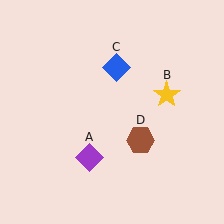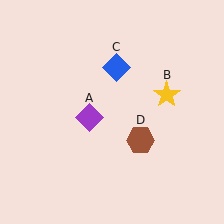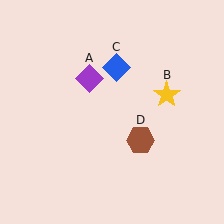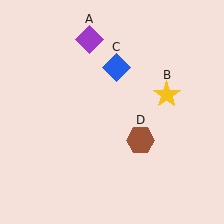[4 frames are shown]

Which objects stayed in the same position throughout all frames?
Yellow star (object B) and blue diamond (object C) and brown hexagon (object D) remained stationary.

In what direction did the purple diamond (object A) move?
The purple diamond (object A) moved up.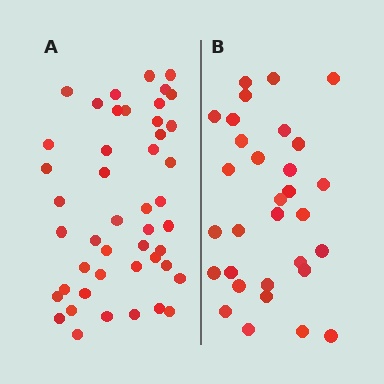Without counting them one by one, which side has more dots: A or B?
Region A (the left region) has more dots.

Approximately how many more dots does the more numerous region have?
Region A has approximately 15 more dots than region B.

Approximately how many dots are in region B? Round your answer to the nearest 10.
About 30 dots. (The exact count is 31, which rounds to 30.)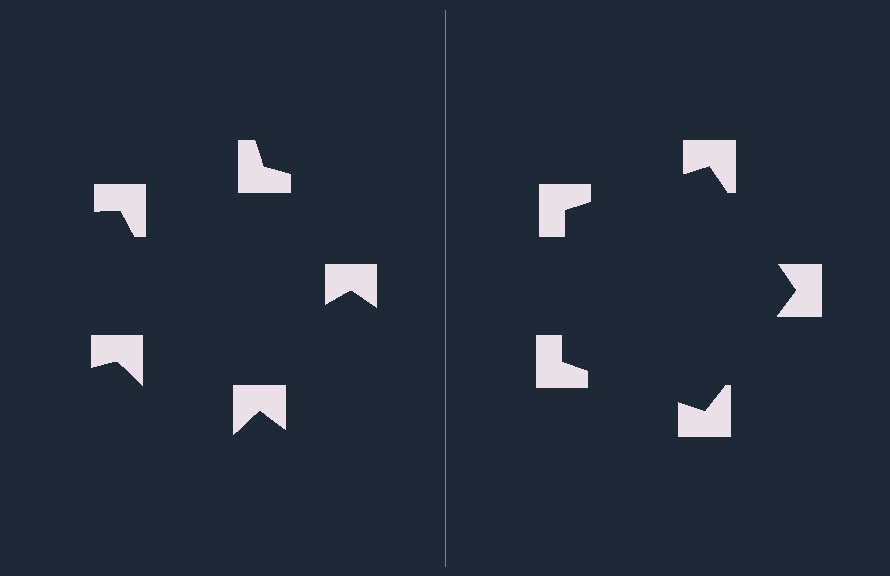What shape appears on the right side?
An illusory pentagon.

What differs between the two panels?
The notched squares are positioned identically on both sides; only the wedge orientations differ. On the right they align to a pentagon; on the left they are misaligned.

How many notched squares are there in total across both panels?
10 — 5 on each side.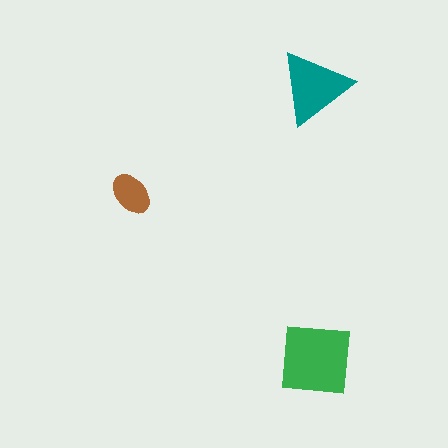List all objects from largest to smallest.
The green square, the teal triangle, the brown ellipse.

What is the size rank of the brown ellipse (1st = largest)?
3rd.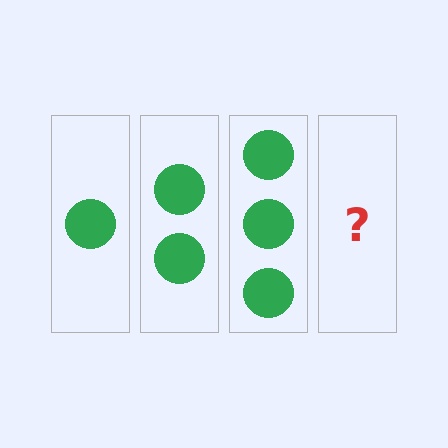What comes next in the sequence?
The next element should be 4 circles.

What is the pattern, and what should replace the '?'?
The pattern is that each step adds one more circle. The '?' should be 4 circles.